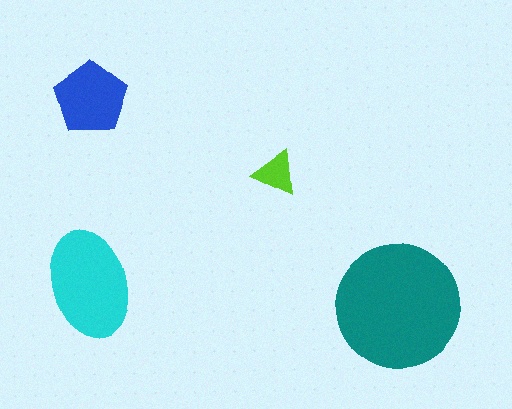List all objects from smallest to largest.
The lime triangle, the blue pentagon, the cyan ellipse, the teal circle.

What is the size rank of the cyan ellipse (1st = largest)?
2nd.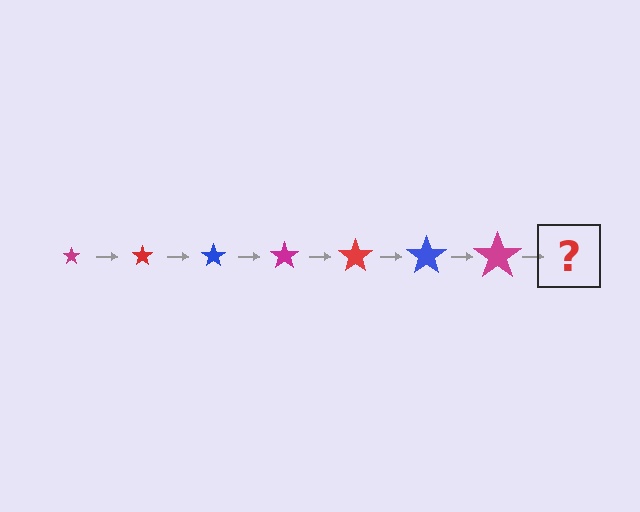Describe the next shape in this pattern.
It should be a red star, larger than the previous one.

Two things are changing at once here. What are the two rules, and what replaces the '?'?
The two rules are that the star grows larger each step and the color cycles through magenta, red, and blue. The '?' should be a red star, larger than the previous one.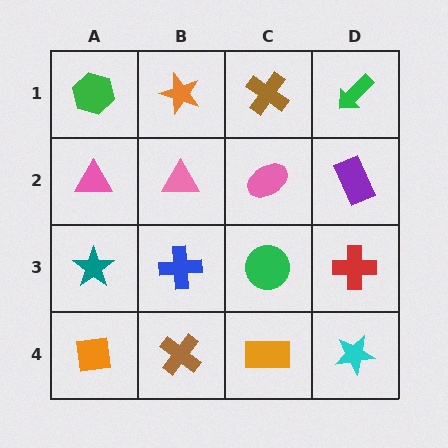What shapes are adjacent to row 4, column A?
A teal star (row 3, column A), a brown cross (row 4, column B).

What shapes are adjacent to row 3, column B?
A pink triangle (row 2, column B), a brown cross (row 4, column B), a teal star (row 3, column A), a green circle (row 3, column C).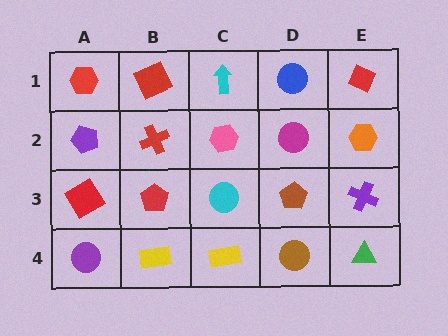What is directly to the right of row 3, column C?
A brown pentagon.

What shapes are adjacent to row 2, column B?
A red square (row 1, column B), a red pentagon (row 3, column B), a purple pentagon (row 2, column A), a pink hexagon (row 2, column C).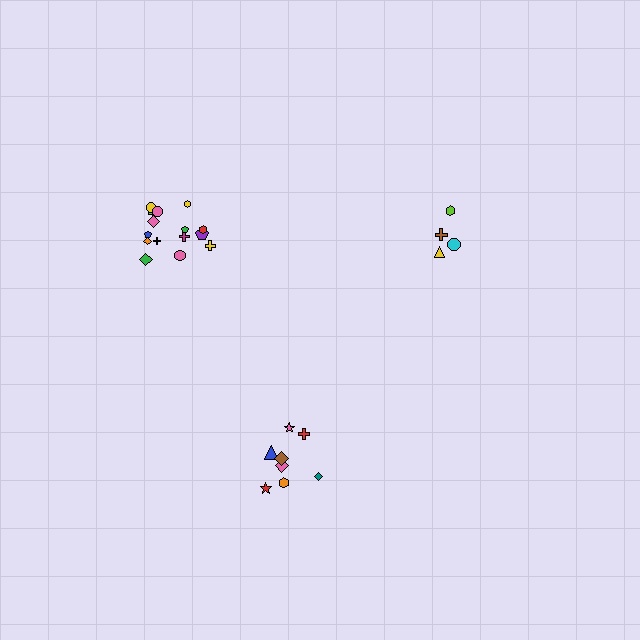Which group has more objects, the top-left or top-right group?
The top-left group.